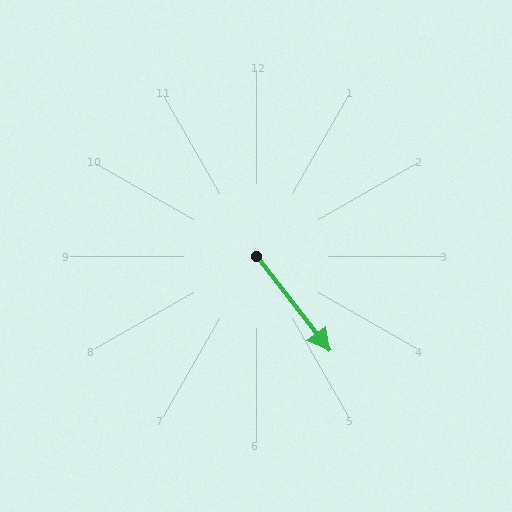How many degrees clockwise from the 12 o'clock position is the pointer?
Approximately 142 degrees.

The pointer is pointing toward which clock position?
Roughly 5 o'clock.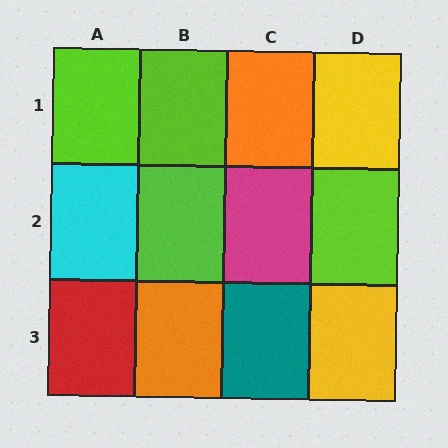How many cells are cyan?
1 cell is cyan.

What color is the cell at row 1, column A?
Lime.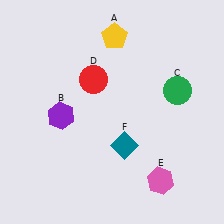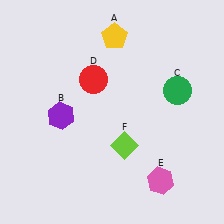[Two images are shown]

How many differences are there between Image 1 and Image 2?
There is 1 difference between the two images.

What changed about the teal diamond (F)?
In Image 1, F is teal. In Image 2, it changed to lime.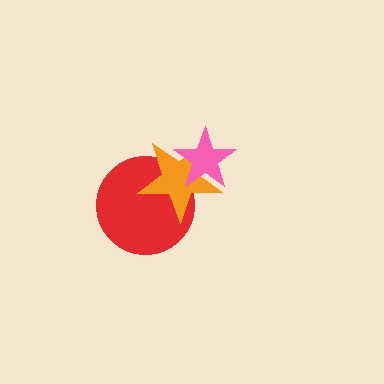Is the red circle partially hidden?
Yes, it is partially covered by another shape.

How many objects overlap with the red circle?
1 object overlaps with the red circle.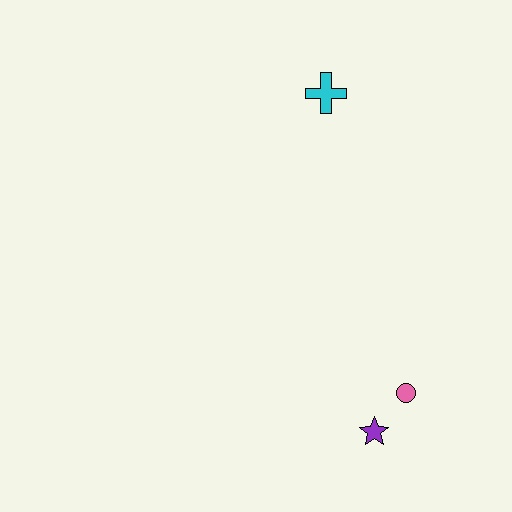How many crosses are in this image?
There is 1 cross.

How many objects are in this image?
There are 3 objects.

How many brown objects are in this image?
There are no brown objects.